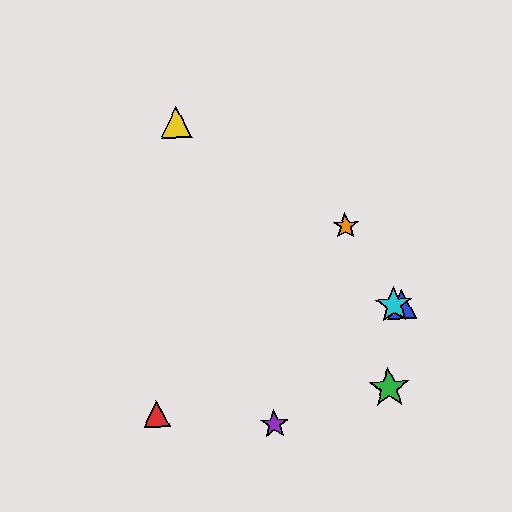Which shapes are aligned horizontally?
The blue triangle, the cyan star are aligned horizontally.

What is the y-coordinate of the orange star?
The orange star is at y≈226.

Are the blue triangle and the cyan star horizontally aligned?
Yes, both are at y≈304.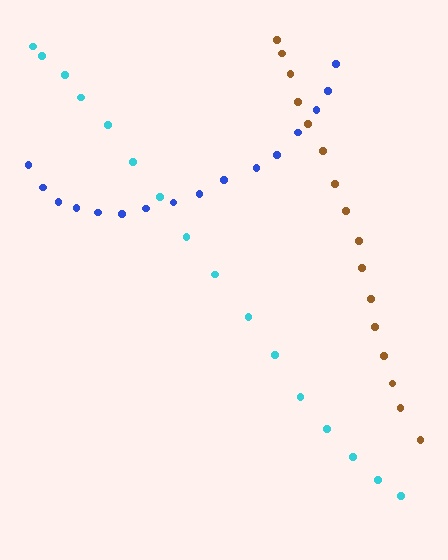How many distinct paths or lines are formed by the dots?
There are 3 distinct paths.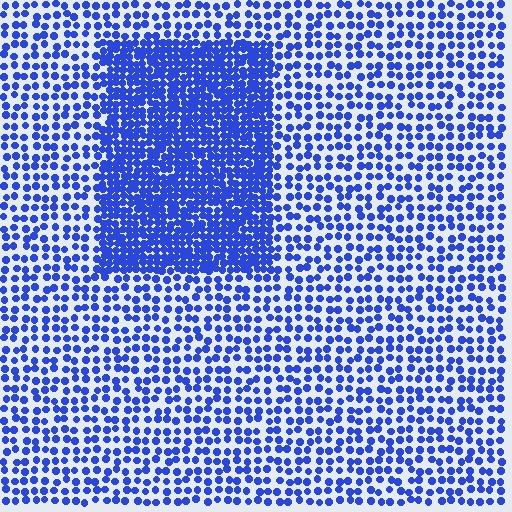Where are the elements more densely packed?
The elements are more densely packed inside the rectangle boundary.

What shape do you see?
I see a rectangle.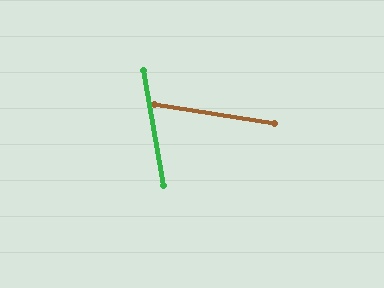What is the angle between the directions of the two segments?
Approximately 71 degrees.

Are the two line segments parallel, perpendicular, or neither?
Neither parallel nor perpendicular — they differ by about 71°.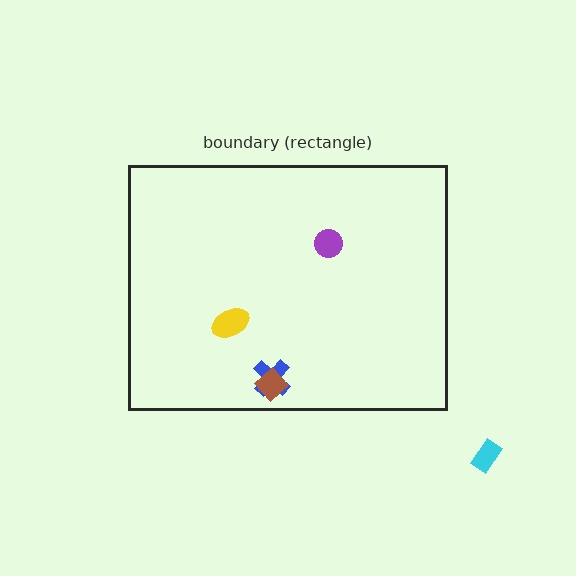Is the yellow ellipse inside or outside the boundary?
Inside.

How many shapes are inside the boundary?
4 inside, 1 outside.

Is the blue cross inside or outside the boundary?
Inside.